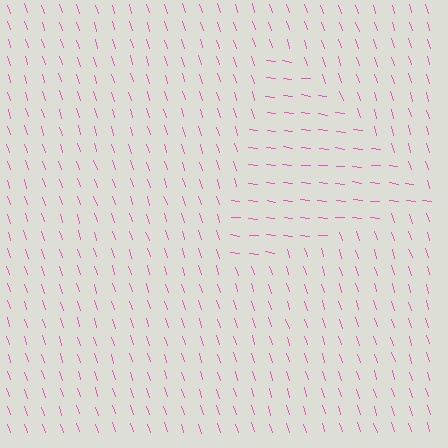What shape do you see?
I see a triangle.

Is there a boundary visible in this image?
Yes, there is a texture boundary formed by a change in line orientation.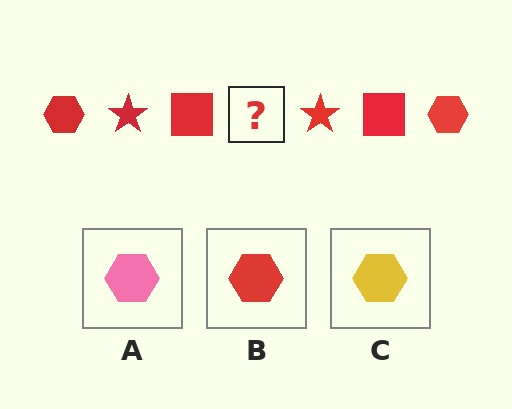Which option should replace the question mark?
Option B.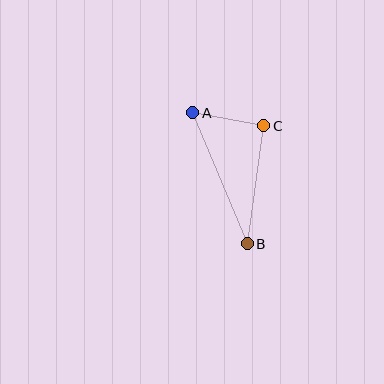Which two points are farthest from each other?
Points A and B are farthest from each other.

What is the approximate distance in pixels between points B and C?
The distance between B and C is approximately 119 pixels.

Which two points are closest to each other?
Points A and C are closest to each other.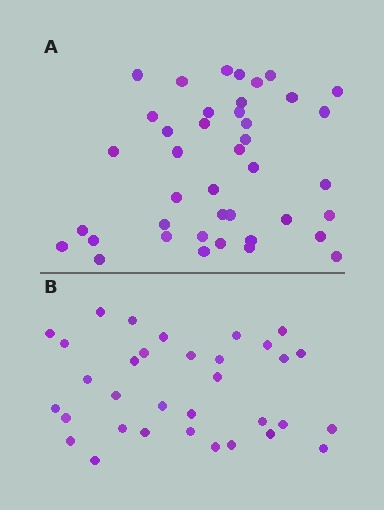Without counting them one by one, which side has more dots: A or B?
Region A (the top region) has more dots.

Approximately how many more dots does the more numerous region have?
Region A has roughly 8 or so more dots than region B.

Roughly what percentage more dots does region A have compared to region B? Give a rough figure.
About 25% more.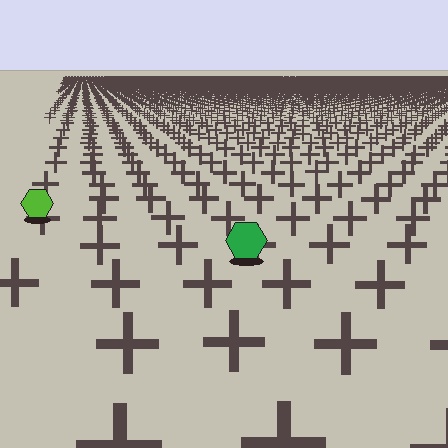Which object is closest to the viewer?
The green hexagon is closest. The texture marks near it are larger and more spread out.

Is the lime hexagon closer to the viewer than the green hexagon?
No. The green hexagon is closer — you can tell from the texture gradient: the ground texture is coarser near it.